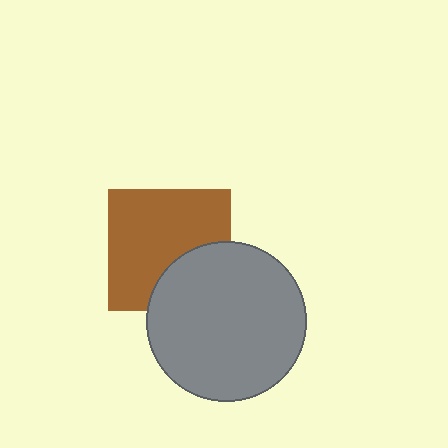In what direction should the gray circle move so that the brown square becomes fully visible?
The gray circle should move toward the lower-right. That is the shortest direction to clear the overlap and leave the brown square fully visible.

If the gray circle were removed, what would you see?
You would see the complete brown square.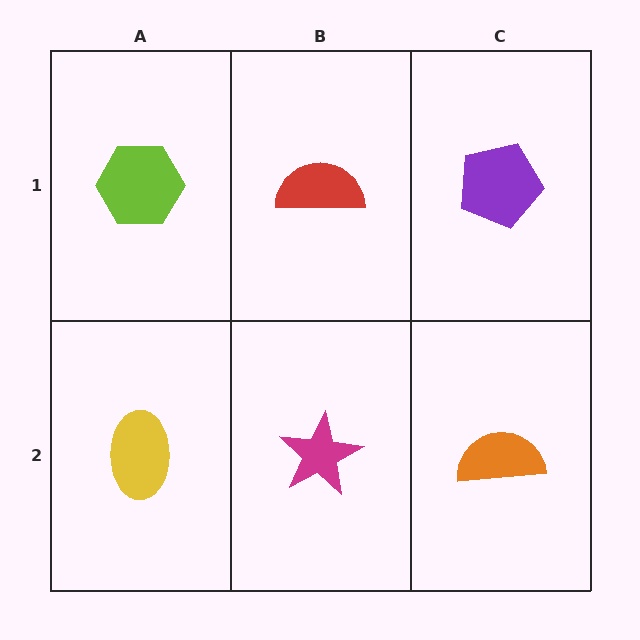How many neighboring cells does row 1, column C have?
2.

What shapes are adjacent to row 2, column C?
A purple pentagon (row 1, column C), a magenta star (row 2, column B).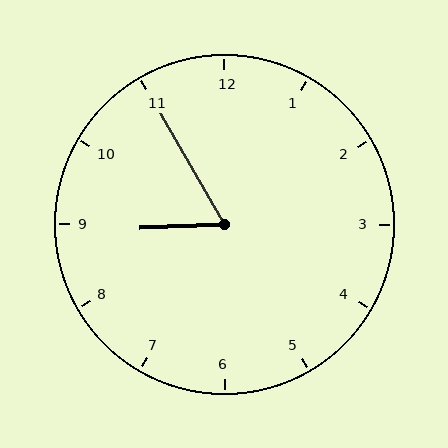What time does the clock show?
8:55.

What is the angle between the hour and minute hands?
Approximately 62 degrees.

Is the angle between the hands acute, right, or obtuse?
It is acute.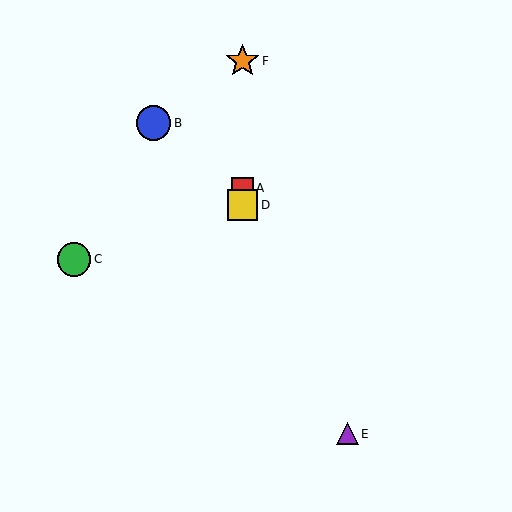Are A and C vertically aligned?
No, A is at x≈242 and C is at x≈74.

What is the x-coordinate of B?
Object B is at x≈153.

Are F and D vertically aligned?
Yes, both are at x≈242.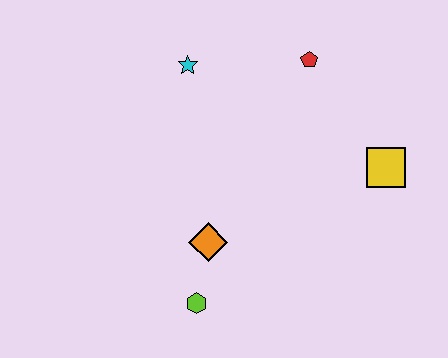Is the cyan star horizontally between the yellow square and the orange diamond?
No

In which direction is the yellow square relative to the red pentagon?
The yellow square is below the red pentagon.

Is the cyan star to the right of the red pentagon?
No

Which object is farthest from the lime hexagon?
The red pentagon is farthest from the lime hexagon.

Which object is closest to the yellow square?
The red pentagon is closest to the yellow square.